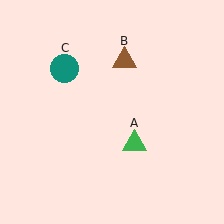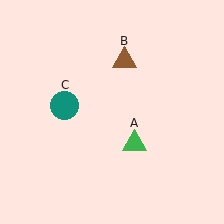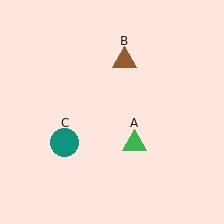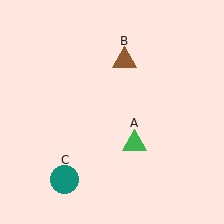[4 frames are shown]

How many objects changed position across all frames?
1 object changed position: teal circle (object C).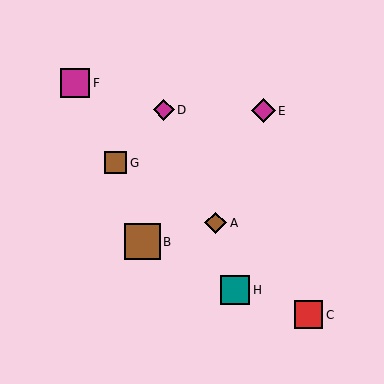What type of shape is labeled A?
Shape A is a brown diamond.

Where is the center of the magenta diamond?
The center of the magenta diamond is at (263, 111).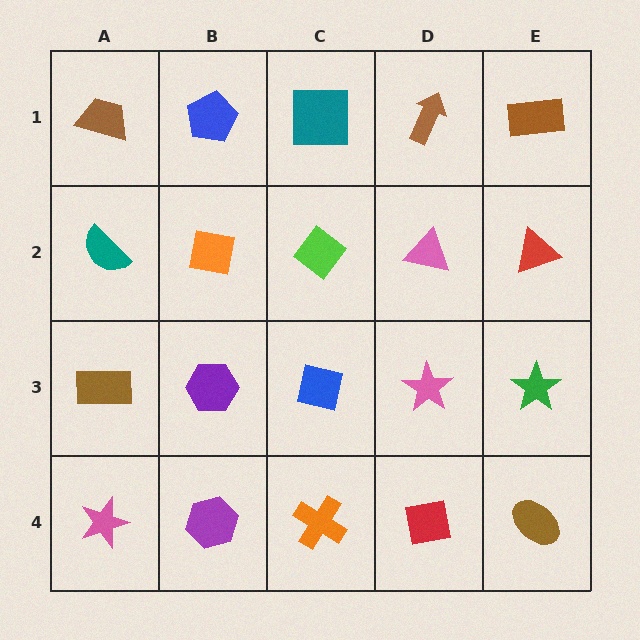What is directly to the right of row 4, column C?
A red square.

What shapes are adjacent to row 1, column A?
A teal semicircle (row 2, column A), a blue pentagon (row 1, column B).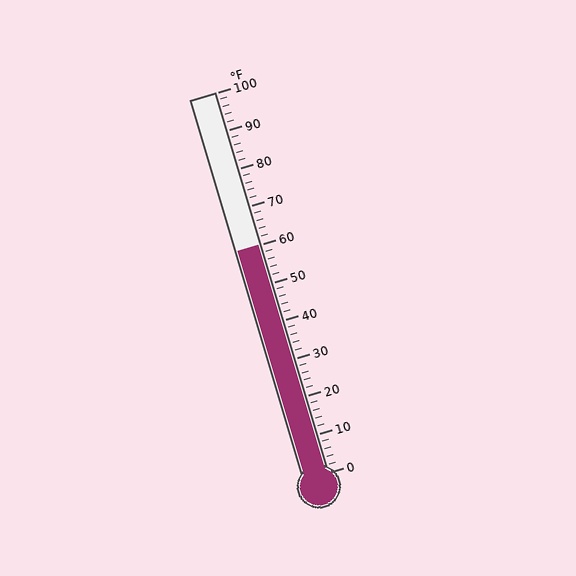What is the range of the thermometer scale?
The thermometer scale ranges from 0°F to 100°F.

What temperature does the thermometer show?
The thermometer shows approximately 60°F.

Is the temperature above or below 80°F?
The temperature is below 80°F.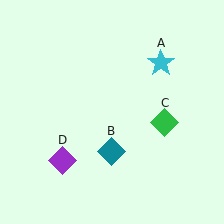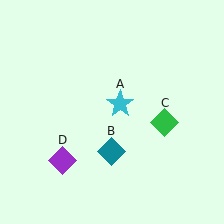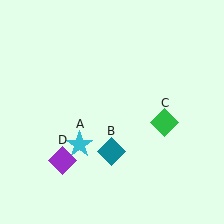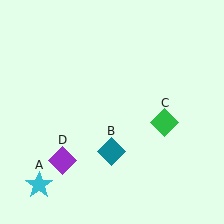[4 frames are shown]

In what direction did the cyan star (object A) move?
The cyan star (object A) moved down and to the left.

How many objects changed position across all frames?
1 object changed position: cyan star (object A).